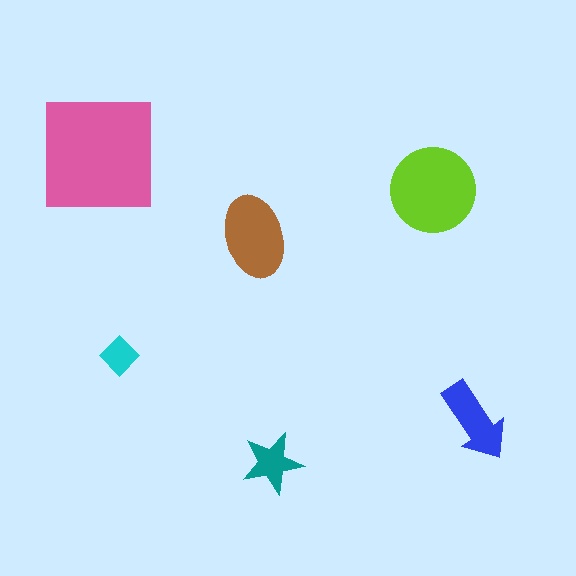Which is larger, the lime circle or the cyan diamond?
The lime circle.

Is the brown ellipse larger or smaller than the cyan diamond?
Larger.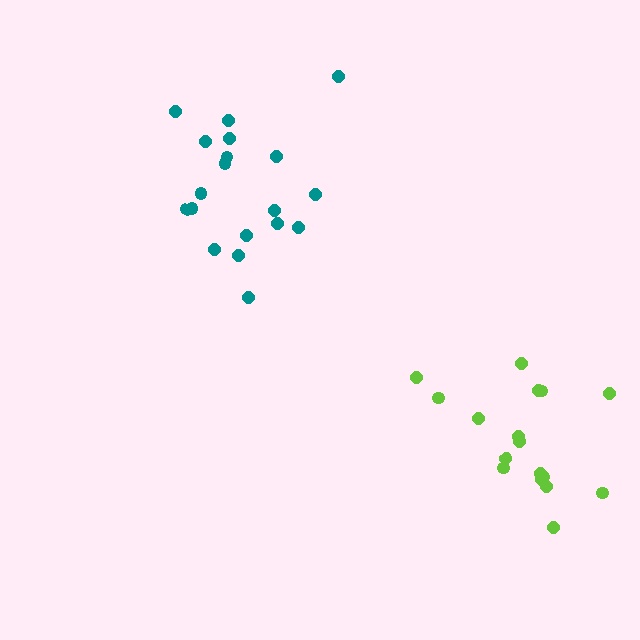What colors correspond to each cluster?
The clusters are colored: lime, teal.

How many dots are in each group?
Group 1: 17 dots, Group 2: 19 dots (36 total).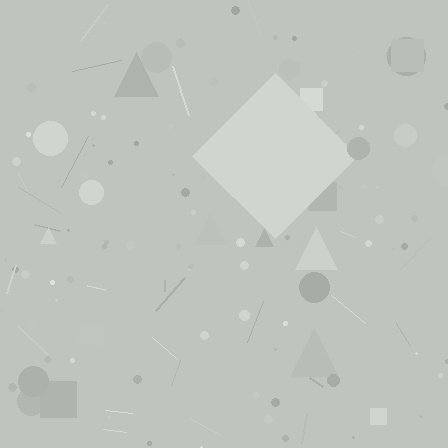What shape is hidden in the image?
A diamond is hidden in the image.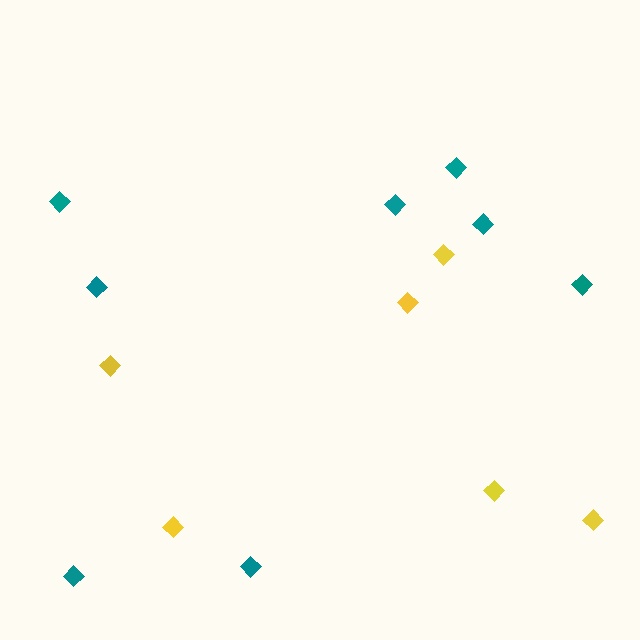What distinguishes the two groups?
There are 2 groups: one group of teal diamonds (8) and one group of yellow diamonds (6).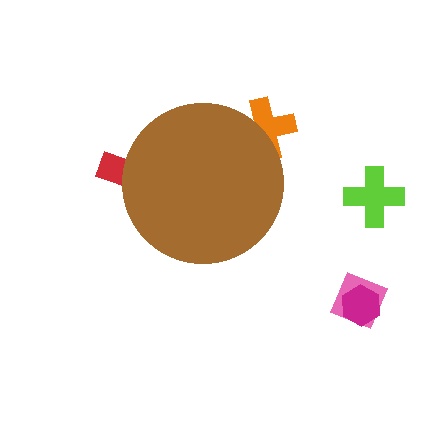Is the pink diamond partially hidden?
No, the pink diamond is fully visible.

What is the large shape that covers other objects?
A brown circle.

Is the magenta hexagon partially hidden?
No, the magenta hexagon is fully visible.